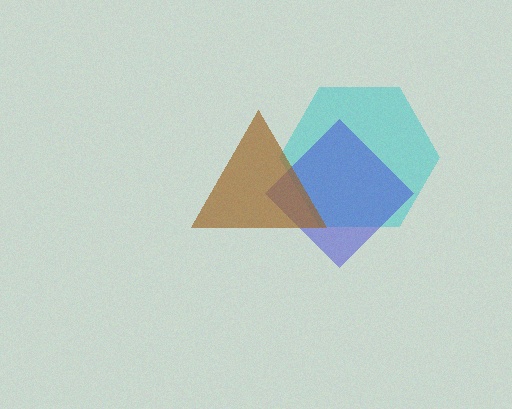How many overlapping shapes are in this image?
There are 3 overlapping shapes in the image.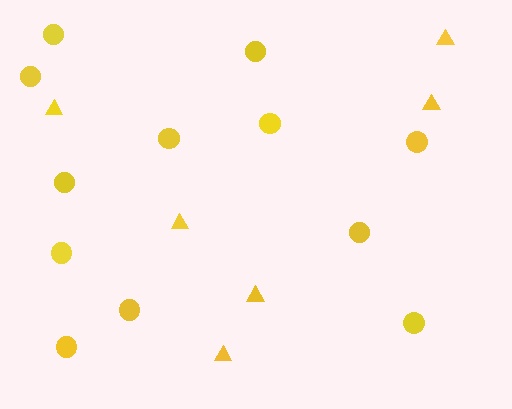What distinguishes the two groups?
There are 2 groups: one group of circles (12) and one group of triangles (6).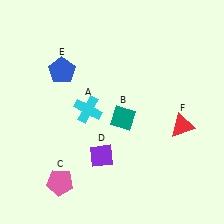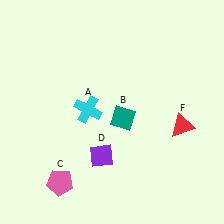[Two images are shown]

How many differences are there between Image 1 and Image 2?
There is 1 difference between the two images.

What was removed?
The blue pentagon (E) was removed in Image 2.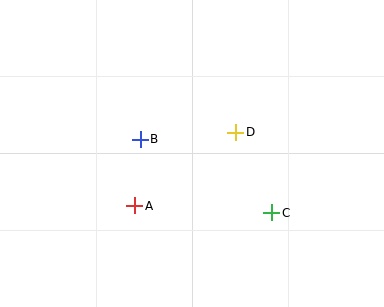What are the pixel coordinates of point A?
Point A is at (135, 206).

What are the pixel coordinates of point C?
Point C is at (272, 213).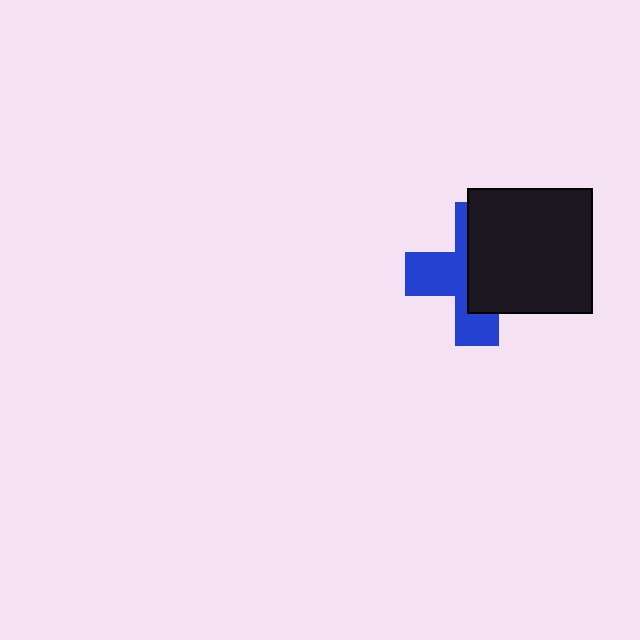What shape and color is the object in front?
The object in front is a black square.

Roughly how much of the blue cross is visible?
About half of it is visible (roughly 46%).